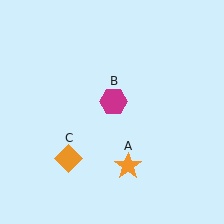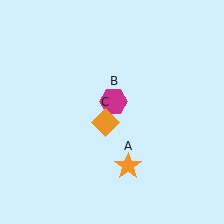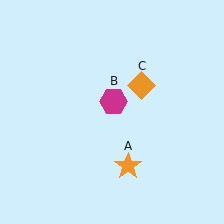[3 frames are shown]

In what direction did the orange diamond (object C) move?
The orange diamond (object C) moved up and to the right.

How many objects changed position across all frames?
1 object changed position: orange diamond (object C).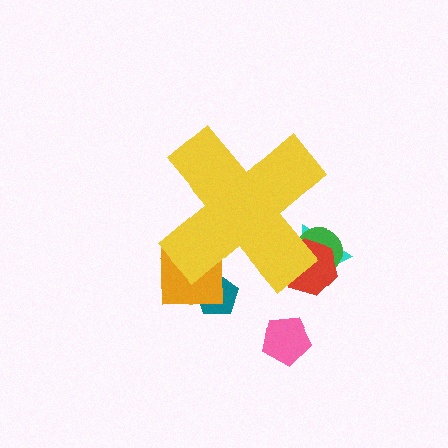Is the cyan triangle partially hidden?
Yes, the cyan triangle is partially hidden behind the yellow cross.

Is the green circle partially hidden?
Yes, the green circle is partially hidden behind the yellow cross.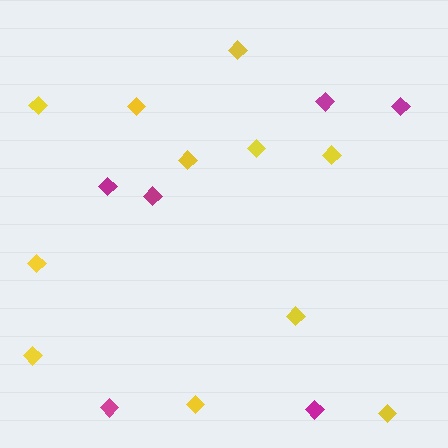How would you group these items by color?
There are 2 groups: one group of magenta diamonds (6) and one group of yellow diamonds (11).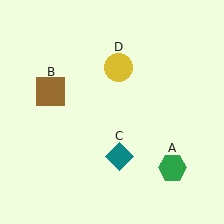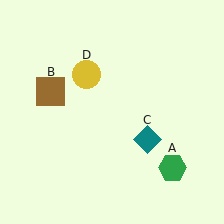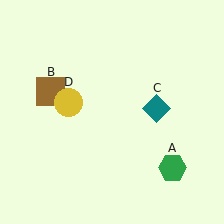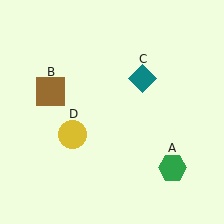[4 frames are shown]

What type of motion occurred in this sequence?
The teal diamond (object C), yellow circle (object D) rotated counterclockwise around the center of the scene.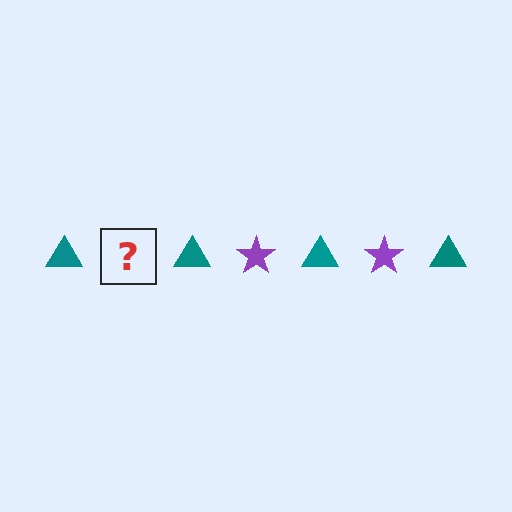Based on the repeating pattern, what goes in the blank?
The blank should be a purple star.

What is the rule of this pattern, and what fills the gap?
The rule is that the pattern alternates between teal triangle and purple star. The gap should be filled with a purple star.